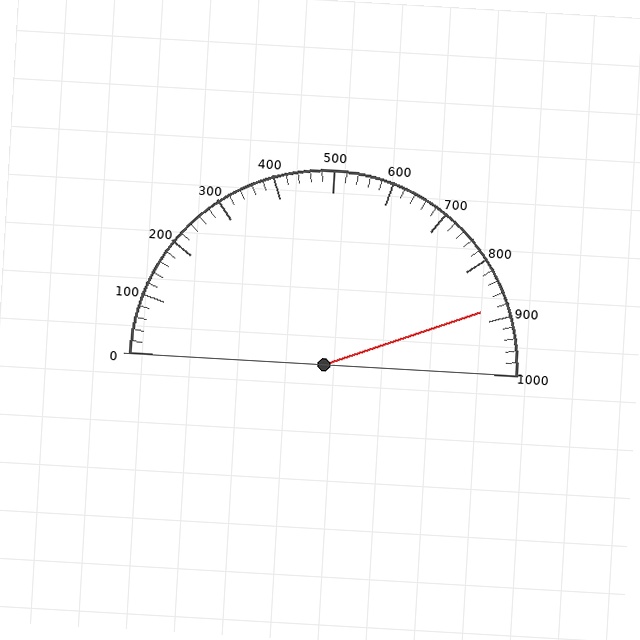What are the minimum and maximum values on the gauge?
The gauge ranges from 0 to 1000.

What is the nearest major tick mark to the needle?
The nearest major tick mark is 900.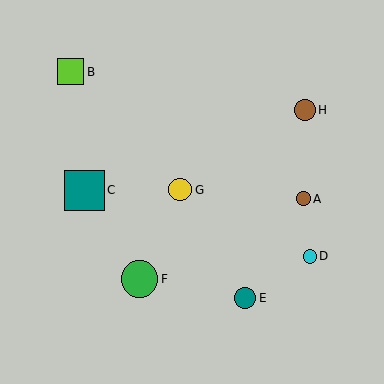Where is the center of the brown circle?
The center of the brown circle is at (303, 199).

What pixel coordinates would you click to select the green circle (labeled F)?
Click at (139, 279) to select the green circle F.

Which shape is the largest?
The teal square (labeled C) is the largest.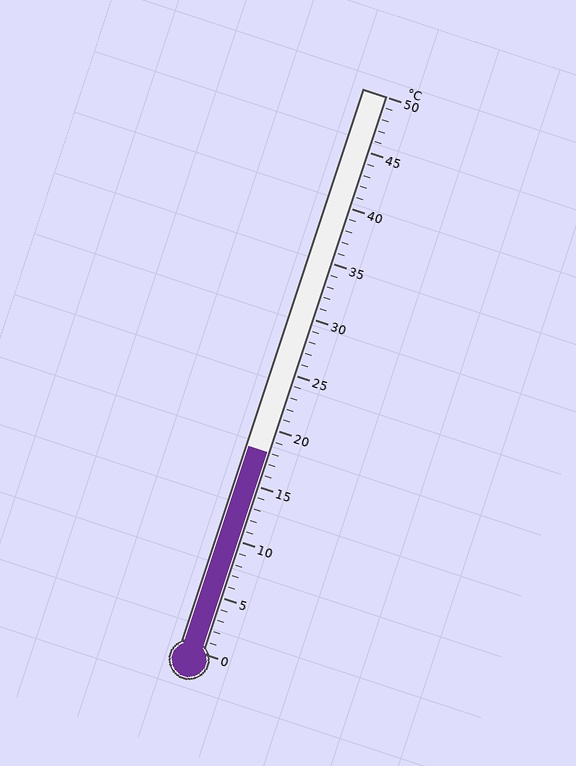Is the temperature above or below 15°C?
The temperature is above 15°C.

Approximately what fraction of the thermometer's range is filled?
The thermometer is filled to approximately 35% of its range.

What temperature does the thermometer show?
The thermometer shows approximately 18°C.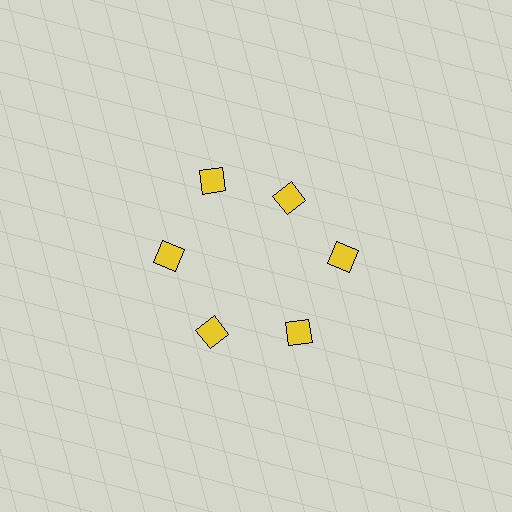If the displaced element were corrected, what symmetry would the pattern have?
It would have 6-fold rotational symmetry — the pattern would map onto itself every 60 degrees.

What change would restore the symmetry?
The symmetry would be restored by moving it outward, back onto the ring so that all 6 squares sit at equal angles and equal distance from the center.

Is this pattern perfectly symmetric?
No. The 6 yellow squares are arranged in a ring, but one element near the 1 o'clock position is pulled inward toward the center, breaking the 6-fold rotational symmetry.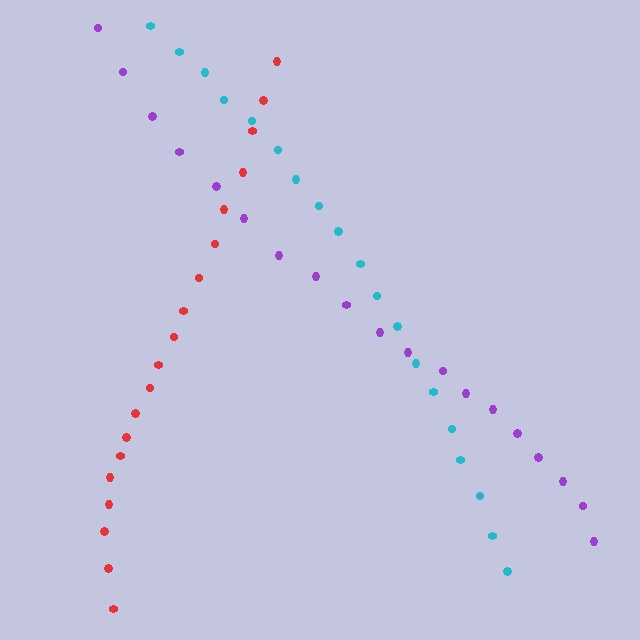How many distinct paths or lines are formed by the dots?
There are 3 distinct paths.